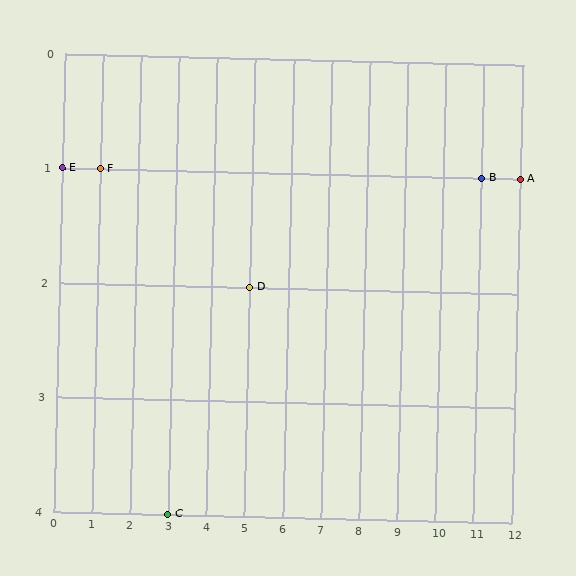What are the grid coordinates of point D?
Point D is at grid coordinates (5, 2).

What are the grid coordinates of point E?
Point E is at grid coordinates (0, 1).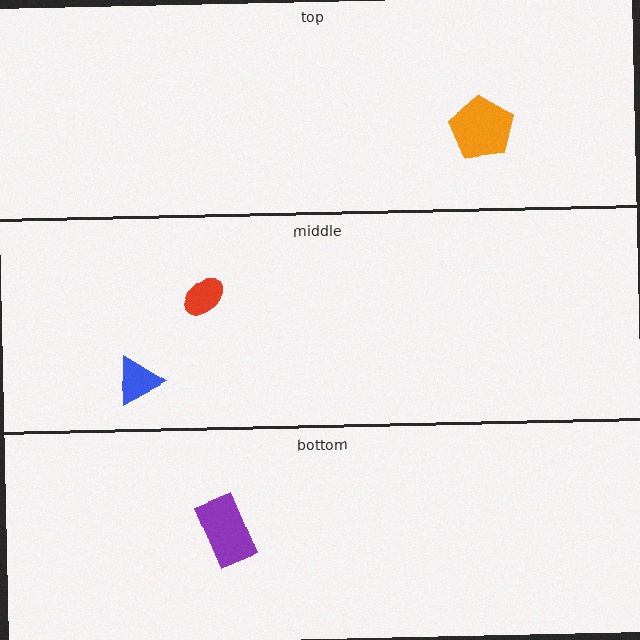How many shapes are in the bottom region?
1.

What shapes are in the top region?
The orange pentagon.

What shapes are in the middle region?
The red ellipse, the blue triangle.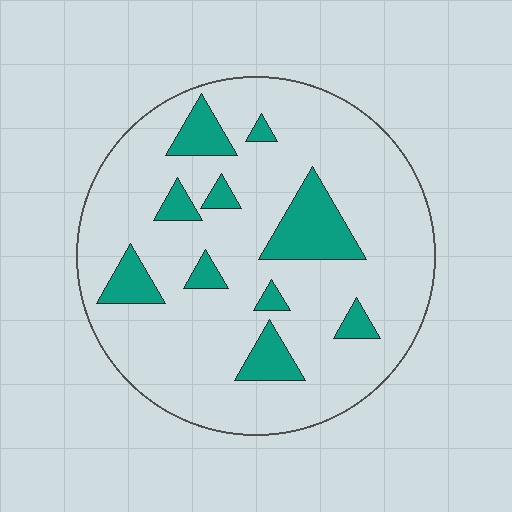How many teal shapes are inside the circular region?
10.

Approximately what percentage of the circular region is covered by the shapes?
Approximately 15%.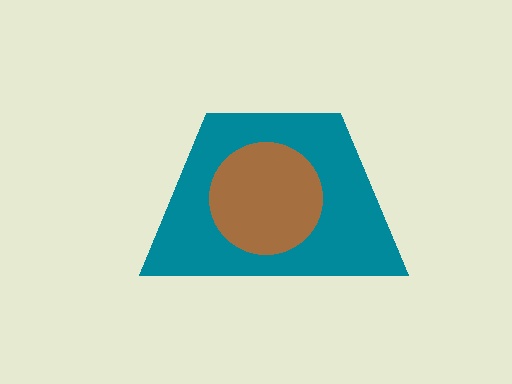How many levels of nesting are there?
2.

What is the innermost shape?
The brown circle.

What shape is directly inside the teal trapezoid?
The brown circle.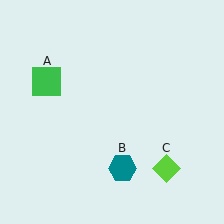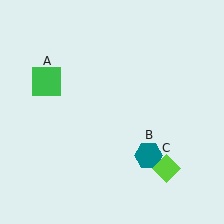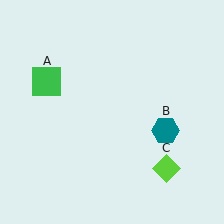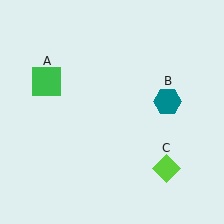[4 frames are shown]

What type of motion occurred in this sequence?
The teal hexagon (object B) rotated counterclockwise around the center of the scene.